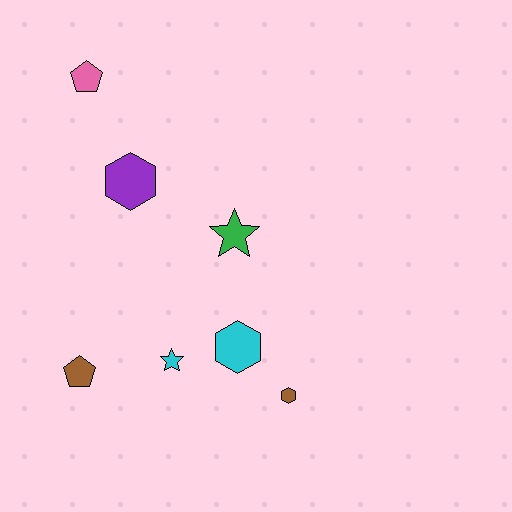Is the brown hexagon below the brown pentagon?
Yes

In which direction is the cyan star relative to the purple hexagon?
The cyan star is below the purple hexagon.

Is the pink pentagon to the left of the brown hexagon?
Yes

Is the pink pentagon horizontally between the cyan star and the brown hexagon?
No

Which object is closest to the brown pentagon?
The cyan star is closest to the brown pentagon.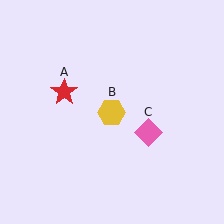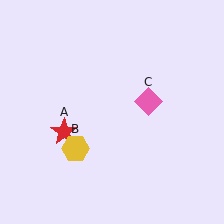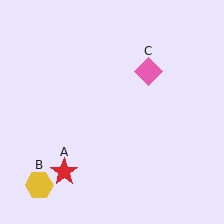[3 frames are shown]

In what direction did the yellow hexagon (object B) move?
The yellow hexagon (object B) moved down and to the left.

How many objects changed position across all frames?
3 objects changed position: red star (object A), yellow hexagon (object B), pink diamond (object C).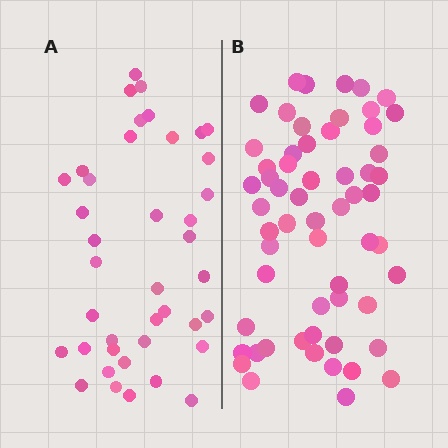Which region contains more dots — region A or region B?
Region B (the right region) has more dots.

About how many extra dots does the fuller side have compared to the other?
Region B has approximately 20 more dots than region A.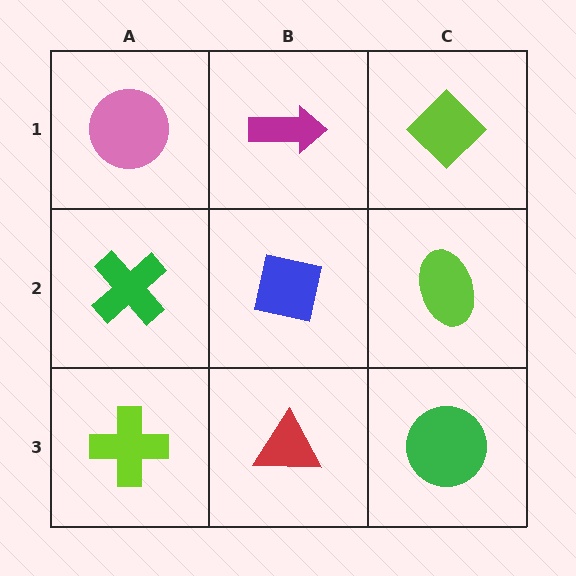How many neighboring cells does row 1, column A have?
2.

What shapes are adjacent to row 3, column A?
A green cross (row 2, column A), a red triangle (row 3, column B).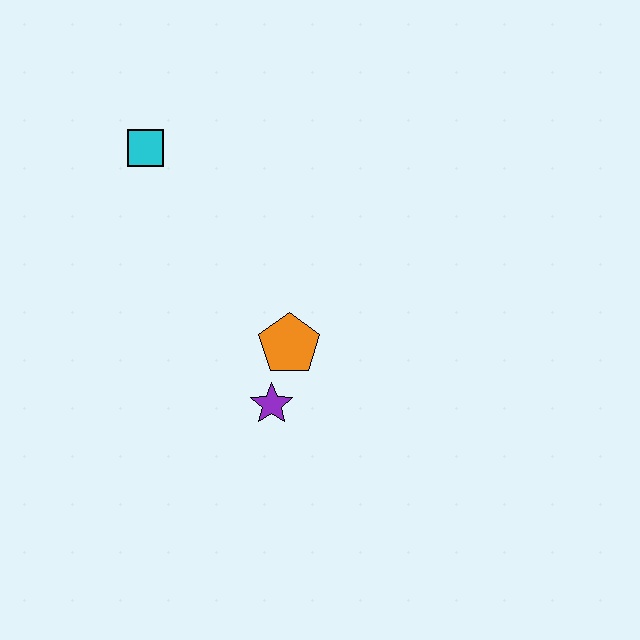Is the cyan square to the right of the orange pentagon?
No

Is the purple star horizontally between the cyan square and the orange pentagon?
Yes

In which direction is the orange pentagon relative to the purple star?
The orange pentagon is above the purple star.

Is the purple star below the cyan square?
Yes